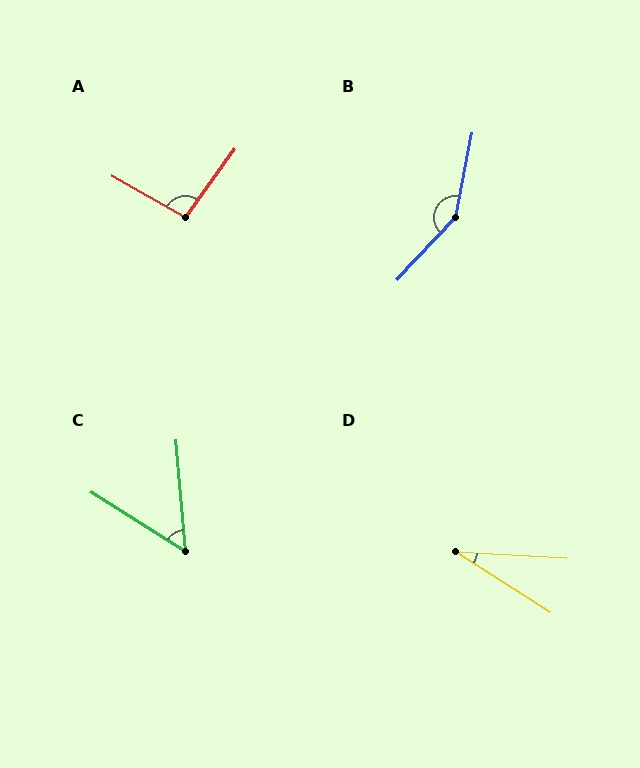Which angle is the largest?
B, at approximately 148 degrees.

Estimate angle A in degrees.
Approximately 96 degrees.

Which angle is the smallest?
D, at approximately 29 degrees.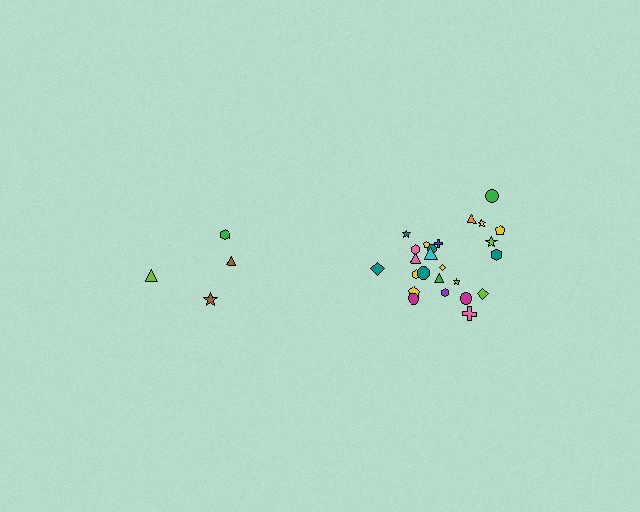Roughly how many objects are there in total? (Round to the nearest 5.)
Roughly 30 objects in total.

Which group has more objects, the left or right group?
The right group.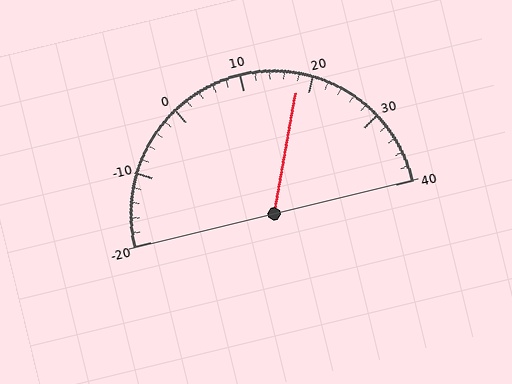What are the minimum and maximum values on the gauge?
The gauge ranges from -20 to 40.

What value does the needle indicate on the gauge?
The needle indicates approximately 18.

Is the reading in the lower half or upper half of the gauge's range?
The reading is in the upper half of the range (-20 to 40).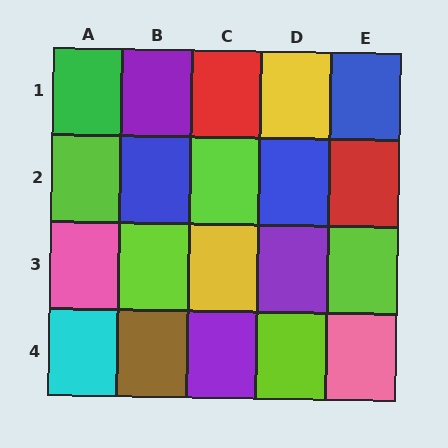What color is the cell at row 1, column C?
Red.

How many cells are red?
2 cells are red.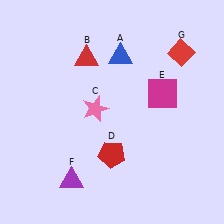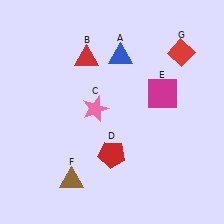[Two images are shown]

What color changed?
The triangle (F) changed from purple in Image 1 to brown in Image 2.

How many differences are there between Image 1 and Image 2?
There is 1 difference between the two images.